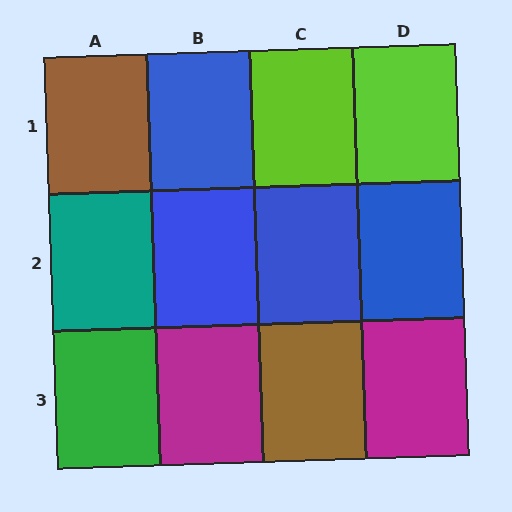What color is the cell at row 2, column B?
Blue.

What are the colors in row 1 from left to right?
Brown, blue, lime, lime.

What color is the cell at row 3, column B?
Magenta.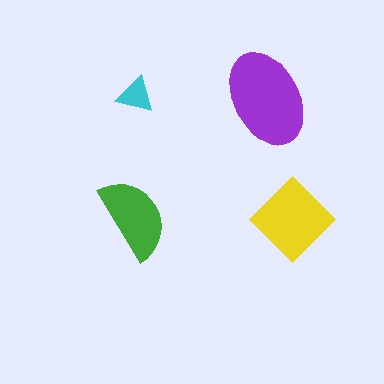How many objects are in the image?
There are 4 objects in the image.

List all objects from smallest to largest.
The cyan triangle, the green semicircle, the yellow diamond, the purple ellipse.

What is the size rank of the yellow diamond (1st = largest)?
2nd.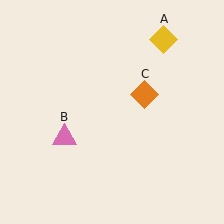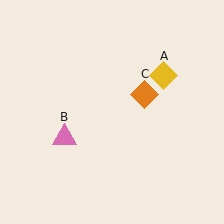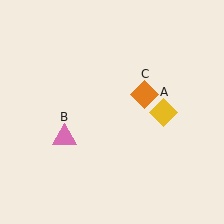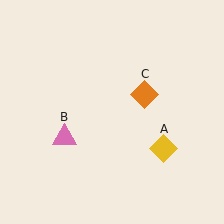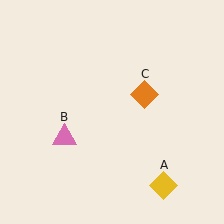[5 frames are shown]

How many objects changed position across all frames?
1 object changed position: yellow diamond (object A).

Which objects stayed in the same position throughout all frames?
Pink triangle (object B) and orange diamond (object C) remained stationary.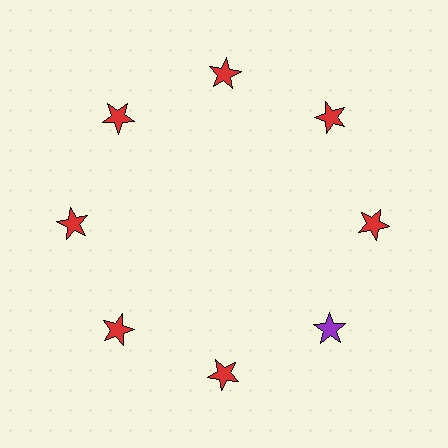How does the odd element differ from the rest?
It has a different color: purple instead of red.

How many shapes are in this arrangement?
There are 8 shapes arranged in a ring pattern.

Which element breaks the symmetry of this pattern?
The purple star at roughly the 4 o'clock position breaks the symmetry. All other shapes are red stars.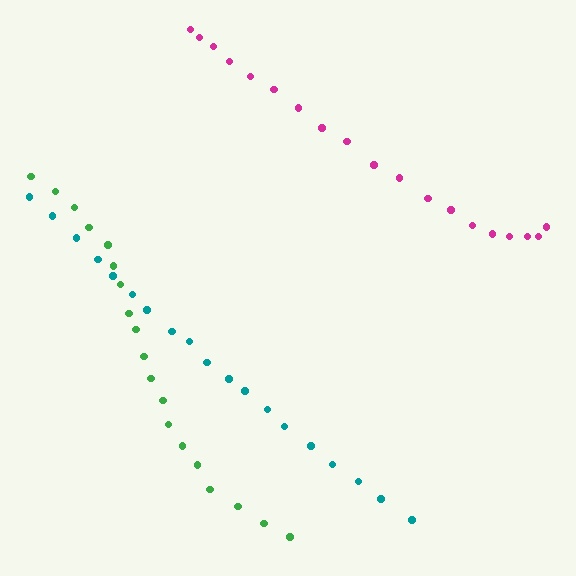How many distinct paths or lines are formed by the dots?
There are 3 distinct paths.